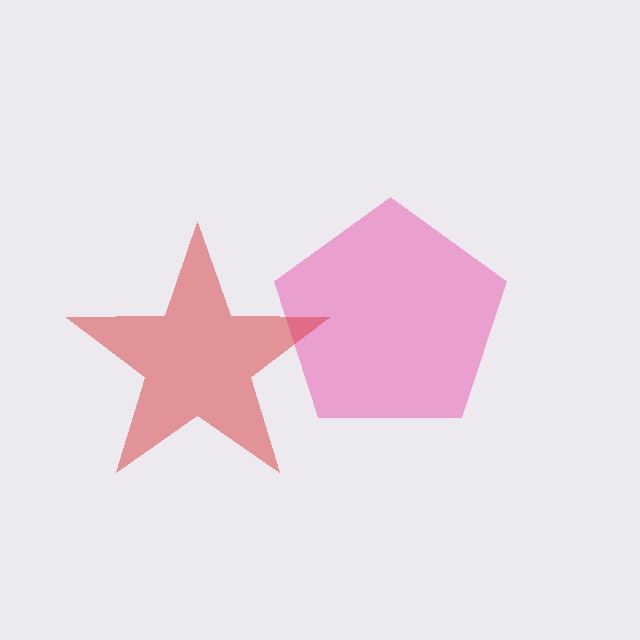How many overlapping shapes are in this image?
There are 2 overlapping shapes in the image.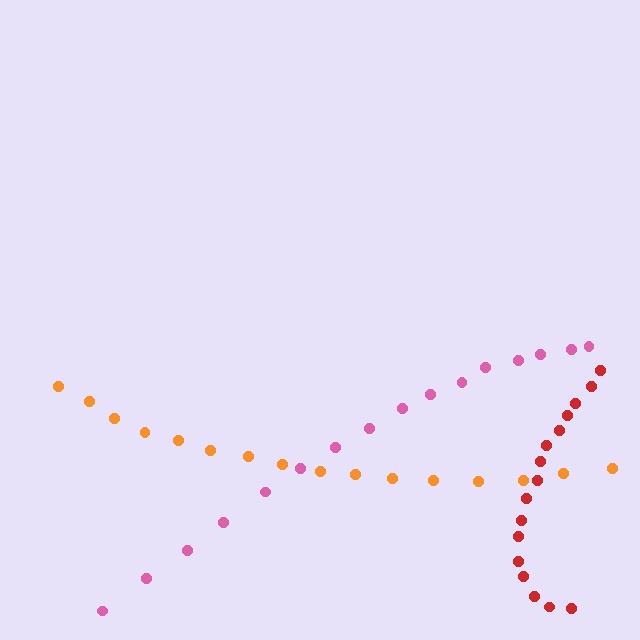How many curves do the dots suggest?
There are 3 distinct paths.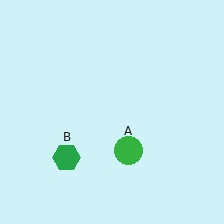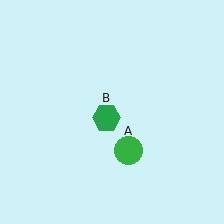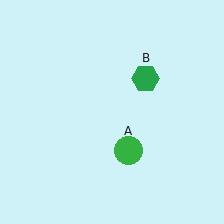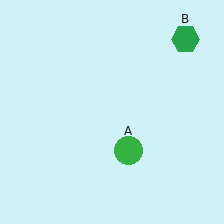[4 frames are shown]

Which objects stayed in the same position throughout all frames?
Green circle (object A) remained stationary.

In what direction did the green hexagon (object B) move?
The green hexagon (object B) moved up and to the right.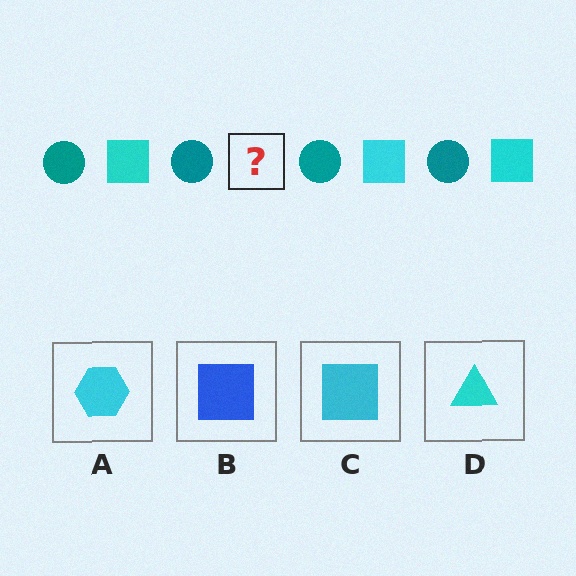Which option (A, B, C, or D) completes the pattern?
C.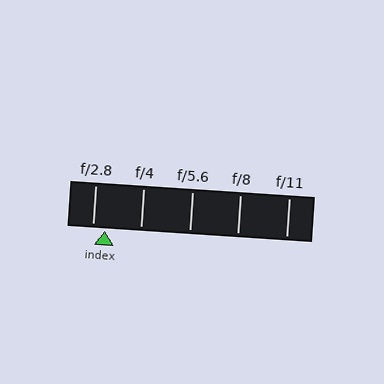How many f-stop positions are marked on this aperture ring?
There are 5 f-stop positions marked.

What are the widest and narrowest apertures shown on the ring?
The widest aperture shown is f/2.8 and the narrowest is f/11.